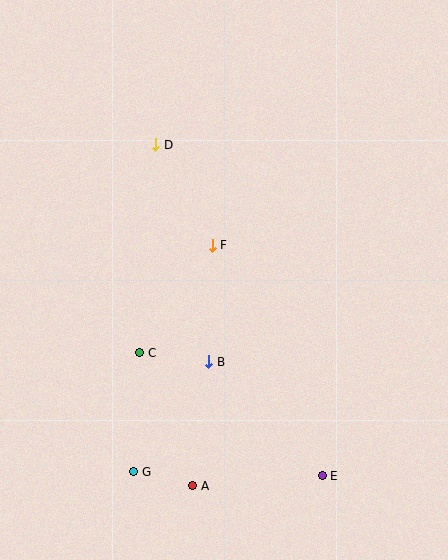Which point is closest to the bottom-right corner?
Point E is closest to the bottom-right corner.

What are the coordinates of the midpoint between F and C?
The midpoint between F and C is at (176, 299).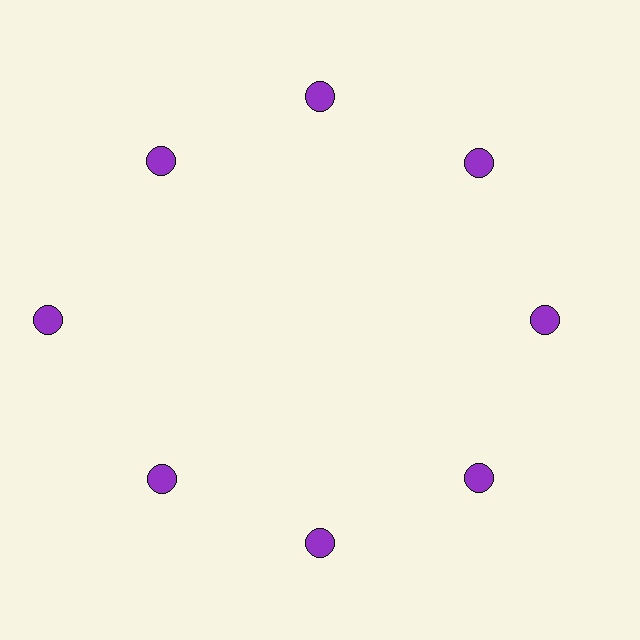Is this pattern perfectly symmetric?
No. The 8 purple circles are arranged in a ring, but one element near the 9 o'clock position is pushed outward from the center, breaking the 8-fold rotational symmetry.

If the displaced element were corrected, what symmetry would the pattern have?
It would have 8-fold rotational symmetry — the pattern would map onto itself every 45 degrees.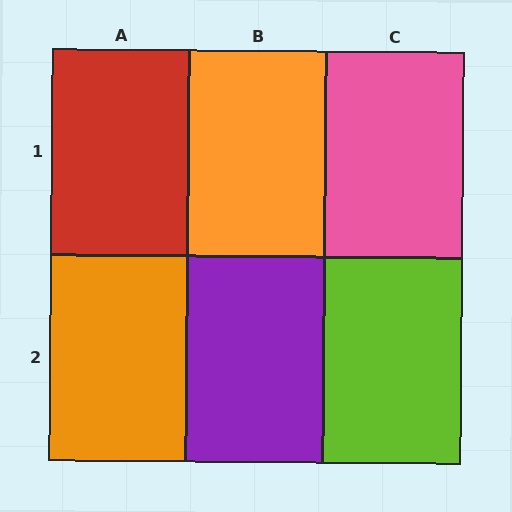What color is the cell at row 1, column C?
Pink.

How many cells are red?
1 cell is red.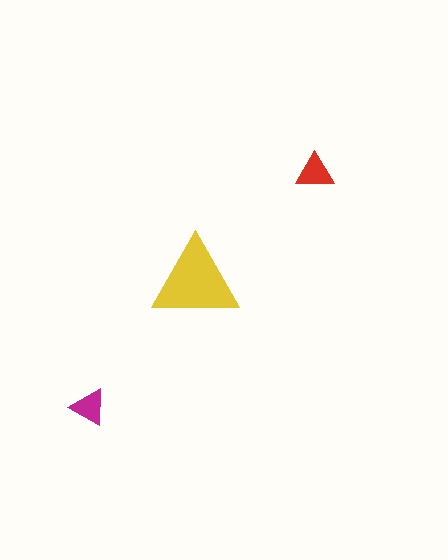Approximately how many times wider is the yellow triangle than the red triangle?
About 2.5 times wider.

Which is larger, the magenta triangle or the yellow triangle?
The yellow one.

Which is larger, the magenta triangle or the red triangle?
The red one.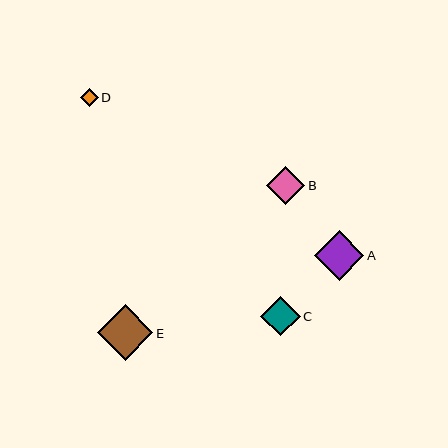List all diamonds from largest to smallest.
From largest to smallest: E, A, C, B, D.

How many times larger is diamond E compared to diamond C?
Diamond E is approximately 1.4 times the size of diamond C.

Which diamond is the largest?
Diamond E is the largest with a size of approximately 56 pixels.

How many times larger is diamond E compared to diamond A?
Diamond E is approximately 1.1 times the size of diamond A.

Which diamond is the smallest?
Diamond D is the smallest with a size of approximately 18 pixels.